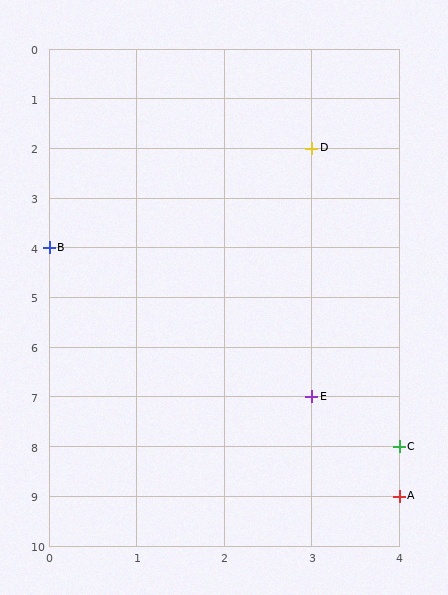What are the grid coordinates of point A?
Point A is at grid coordinates (4, 9).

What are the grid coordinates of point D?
Point D is at grid coordinates (3, 2).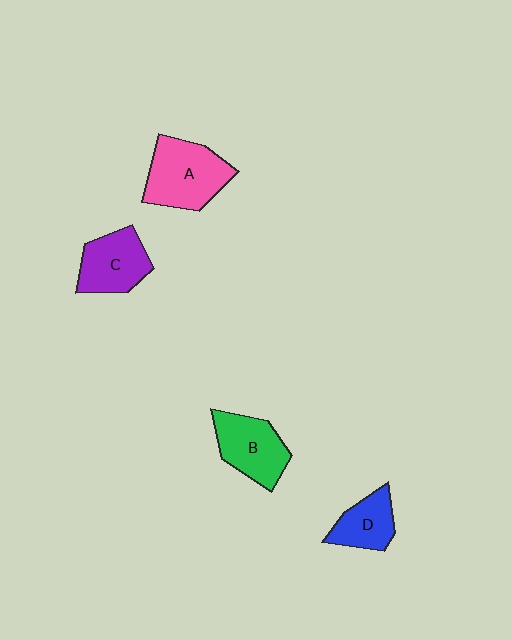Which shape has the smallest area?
Shape D (blue).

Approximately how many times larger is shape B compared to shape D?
Approximately 1.4 times.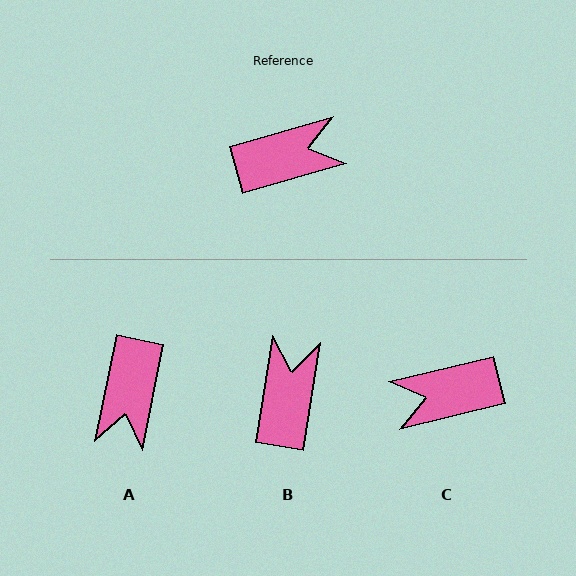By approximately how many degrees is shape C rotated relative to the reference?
Approximately 178 degrees counter-clockwise.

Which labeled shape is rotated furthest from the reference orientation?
C, about 178 degrees away.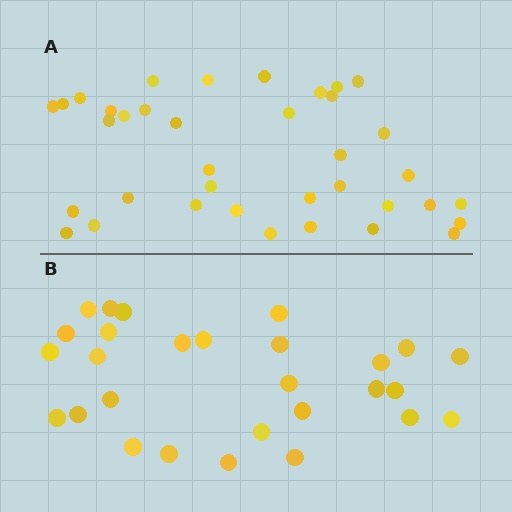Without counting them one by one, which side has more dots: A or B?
Region A (the top region) has more dots.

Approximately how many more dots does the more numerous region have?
Region A has roughly 8 or so more dots than region B.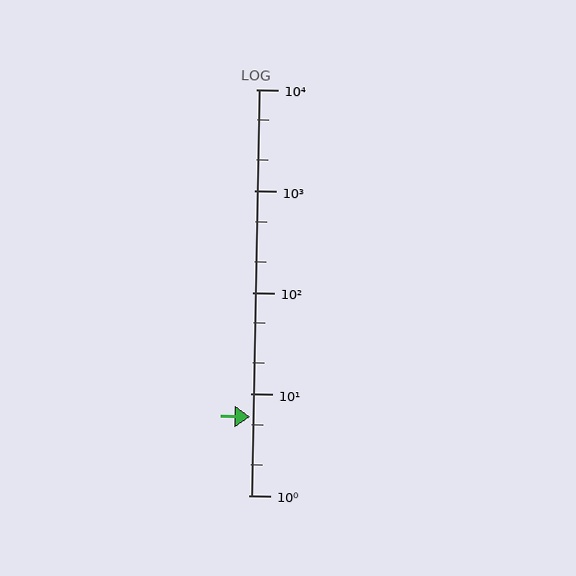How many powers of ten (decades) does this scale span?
The scale spans 4 decades, from 1 to 10000.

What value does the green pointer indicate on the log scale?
The pointer indicates approximately 6.